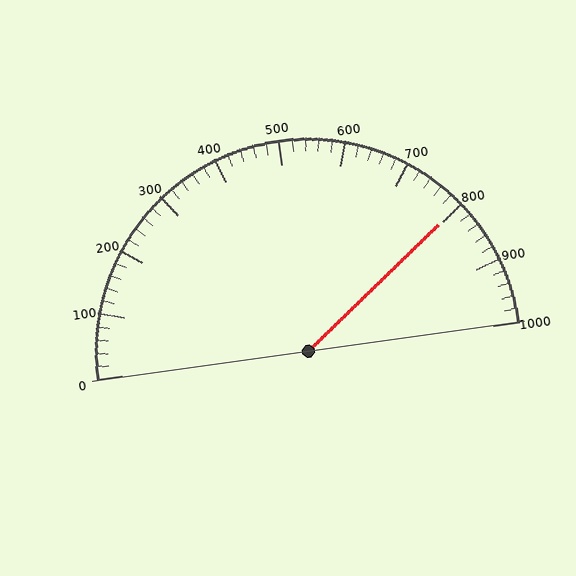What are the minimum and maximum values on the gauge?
The gauge ranges from 0 to 1000.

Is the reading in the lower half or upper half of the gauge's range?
The reading is in the upper half of the range (0 to 1000).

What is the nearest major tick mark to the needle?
The nearest major tick mark is 800.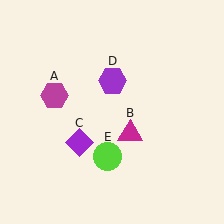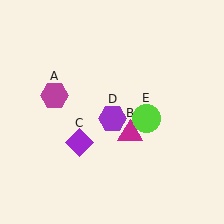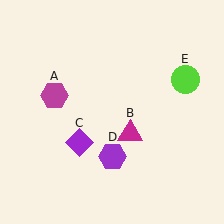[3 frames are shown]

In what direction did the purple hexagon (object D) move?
The purple hexagon (object D) moved down.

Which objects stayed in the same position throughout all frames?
Magenta hexagon (object A) and magenta triangle (object B) and purple diamond (object C) remained stationary.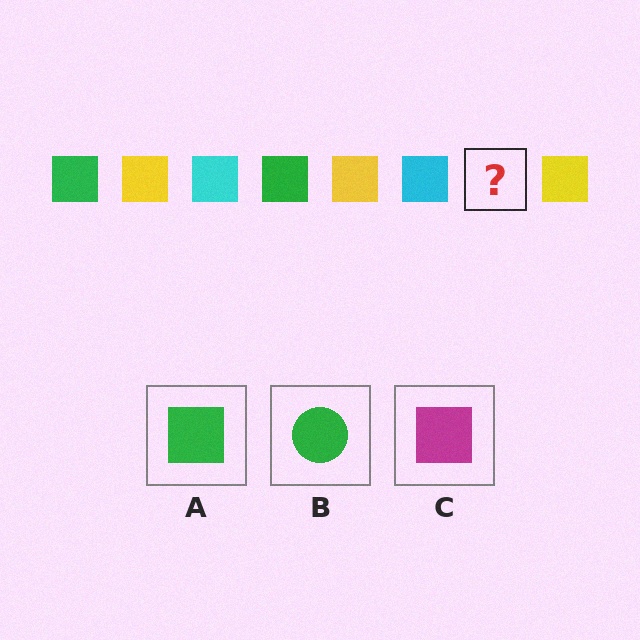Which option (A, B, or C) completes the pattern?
A.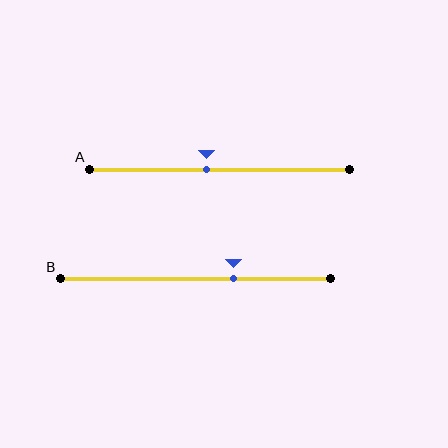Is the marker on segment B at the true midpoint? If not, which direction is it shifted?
No, the marker on segment B is shifted to the right by about 14% of the segment length.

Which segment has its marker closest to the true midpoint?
Segment A has its marker closest to the true midpoint.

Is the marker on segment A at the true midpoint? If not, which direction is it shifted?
No, the marker on segment A is shifted to the left by about 5% of the segment length.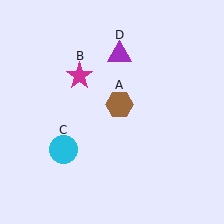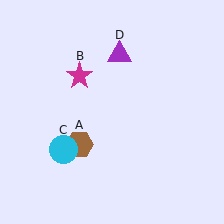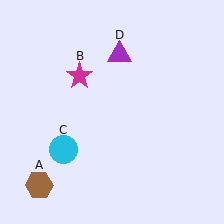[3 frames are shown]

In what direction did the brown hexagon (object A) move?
The brown hexagon (object A) moved down and to the left.